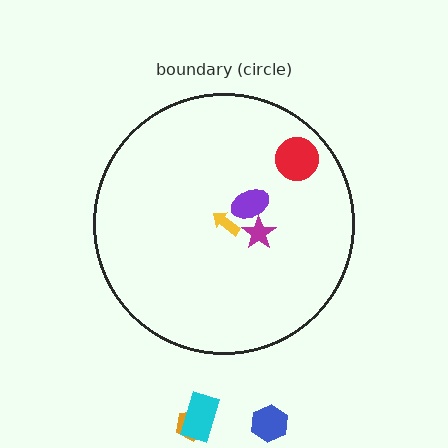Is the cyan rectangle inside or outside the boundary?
Outside.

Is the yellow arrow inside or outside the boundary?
Inside.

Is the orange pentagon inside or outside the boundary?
Outside.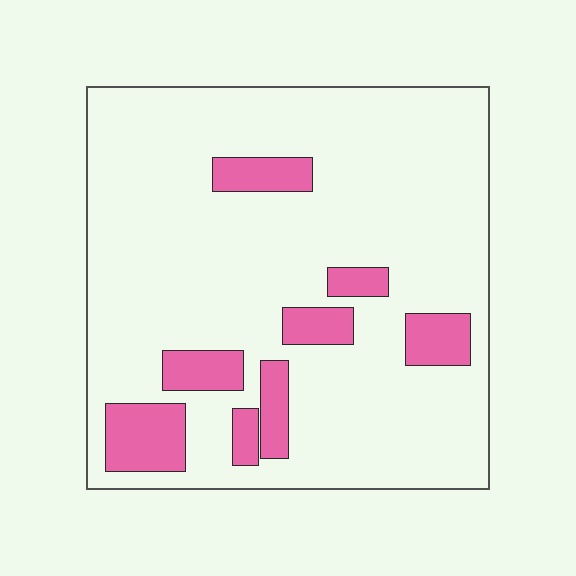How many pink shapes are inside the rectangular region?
8.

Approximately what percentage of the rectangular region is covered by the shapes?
Approximately 15%.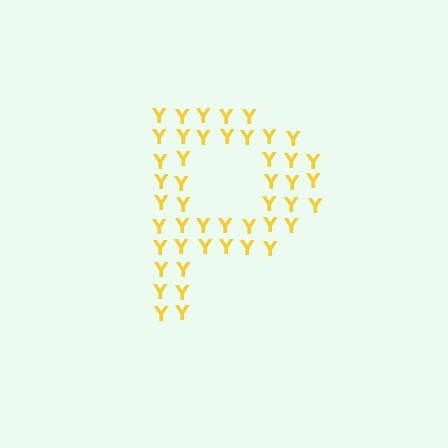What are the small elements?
The small elements are letter Y's.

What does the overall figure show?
The overall figure shows the letter P.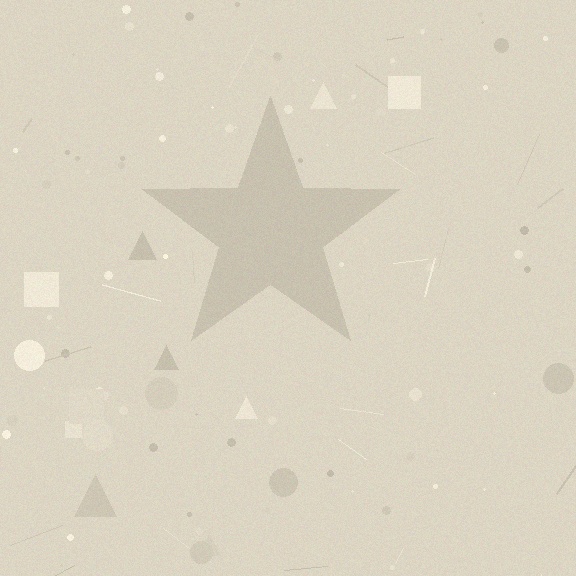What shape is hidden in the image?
A star is hidden in the image.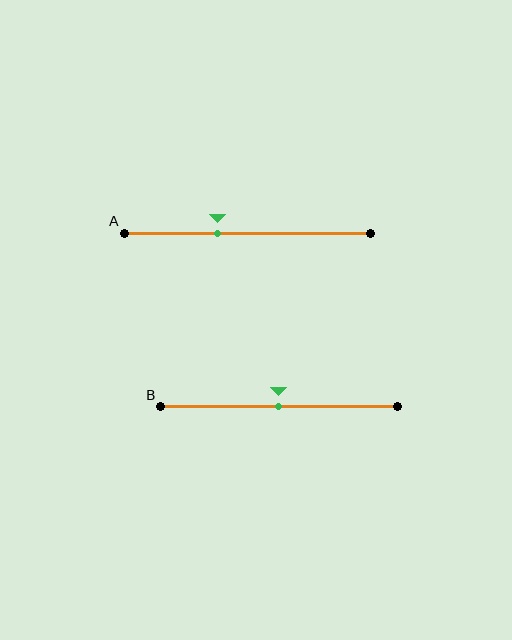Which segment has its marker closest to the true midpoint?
Segment B has its marker closest to the true midpoint.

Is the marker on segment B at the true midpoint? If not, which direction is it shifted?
Yes, the marker on segment B is at the true midpoint.